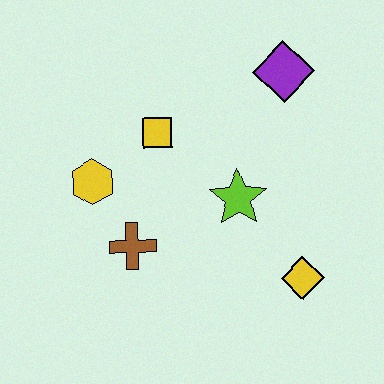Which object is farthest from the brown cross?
The purple diamond is farthest from the brown cross.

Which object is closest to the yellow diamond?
The lime star is closest to the yellow diamond.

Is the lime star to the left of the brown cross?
No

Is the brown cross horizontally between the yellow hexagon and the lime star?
Yes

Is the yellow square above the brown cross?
Yes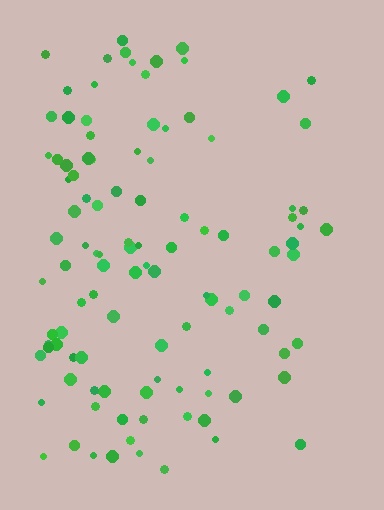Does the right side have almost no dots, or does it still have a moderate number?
Still a moderate number, just noticeably fewer than the left.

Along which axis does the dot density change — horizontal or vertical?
Horizontal.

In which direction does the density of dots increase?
From right to left, with the left side densest.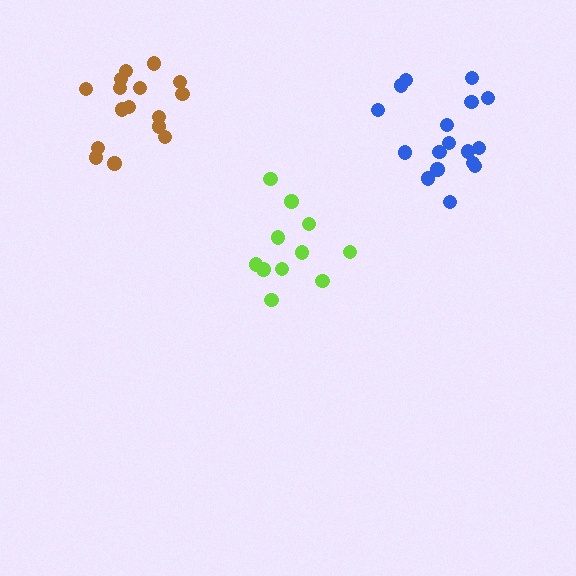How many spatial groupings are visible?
There are 3 spatial groupings.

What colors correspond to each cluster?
The clusters are colored: blue, brown, lime.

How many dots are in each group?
Group 1: 17 dots, Group 2: 16 dots, Group 3: 11 dots (44 total).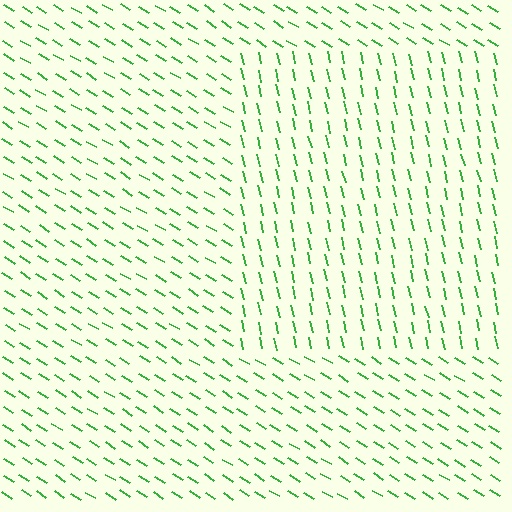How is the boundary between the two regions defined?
The boundary is defined purely by a change in line orientation (approximately 45 degrees difference). All lines are the same color and thickness.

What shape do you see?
I see a rectangle.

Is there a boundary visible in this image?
Yes, there is a texture boundary formed by a change in line orientation.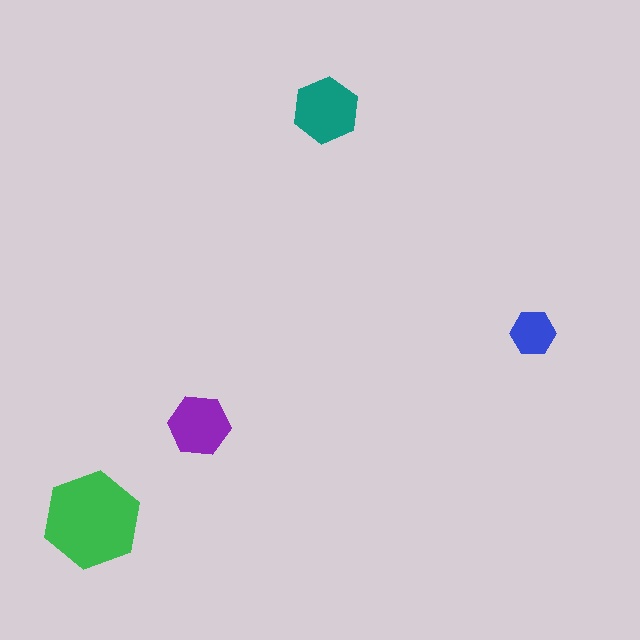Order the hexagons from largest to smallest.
the green one, the teal one, the purple one, the blue one.